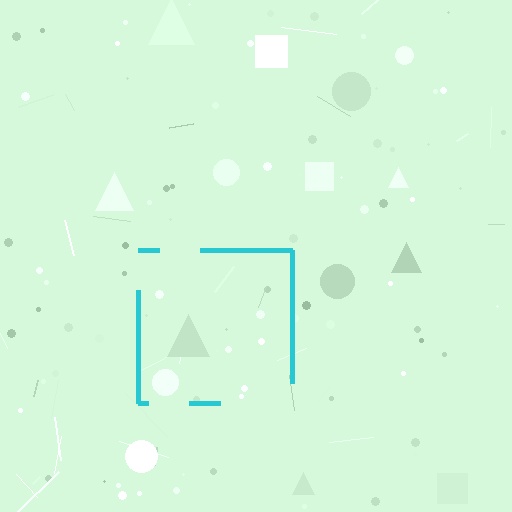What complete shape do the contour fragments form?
The contour fragments form a square.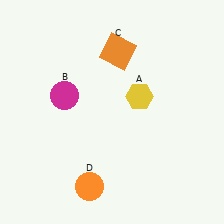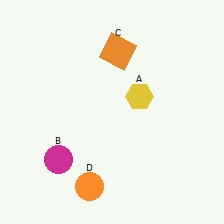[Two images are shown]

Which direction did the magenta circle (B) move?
The magenta circle (B) moved down.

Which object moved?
The magenta circle (B) moved down.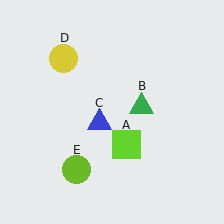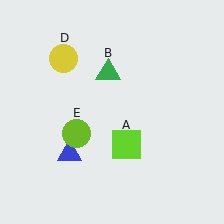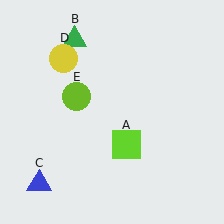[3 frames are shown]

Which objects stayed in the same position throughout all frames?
Lime square (object A) and yellow circle (object D) remained stationary.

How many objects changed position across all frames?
3 objects changed position: green triangle (object B), blue triangle (object C), lime circle (object E).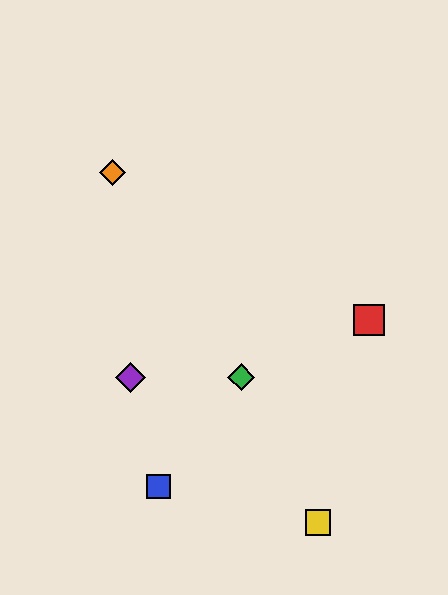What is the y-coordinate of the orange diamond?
The orange diamond is at y≈172.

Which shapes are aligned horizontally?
The green diamond, the purple diamond are aligned horizontally.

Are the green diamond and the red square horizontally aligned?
No, the green diamond is at y≈377 and the red square is at y≈320.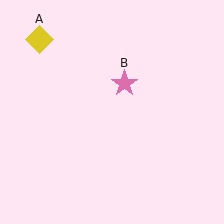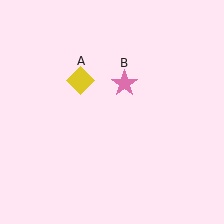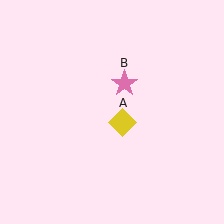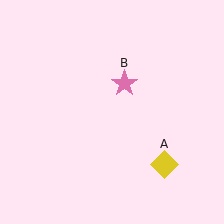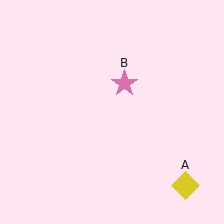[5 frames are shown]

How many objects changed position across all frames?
1 object changed position: yellow diamond (object A).